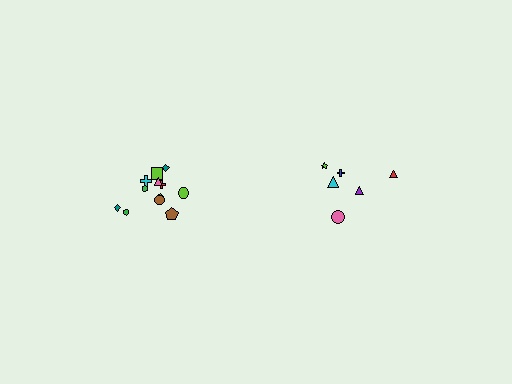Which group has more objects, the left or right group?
The left group.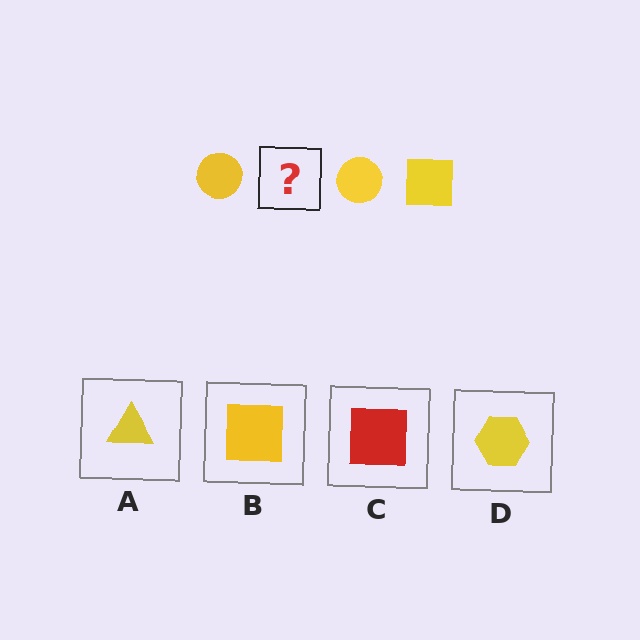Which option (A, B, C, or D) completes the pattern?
B.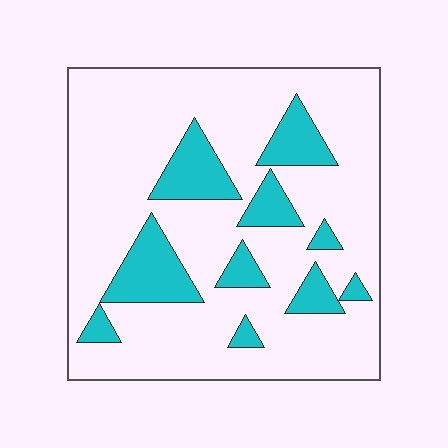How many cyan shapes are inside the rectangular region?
10.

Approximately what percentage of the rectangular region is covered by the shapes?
Approximately 20%.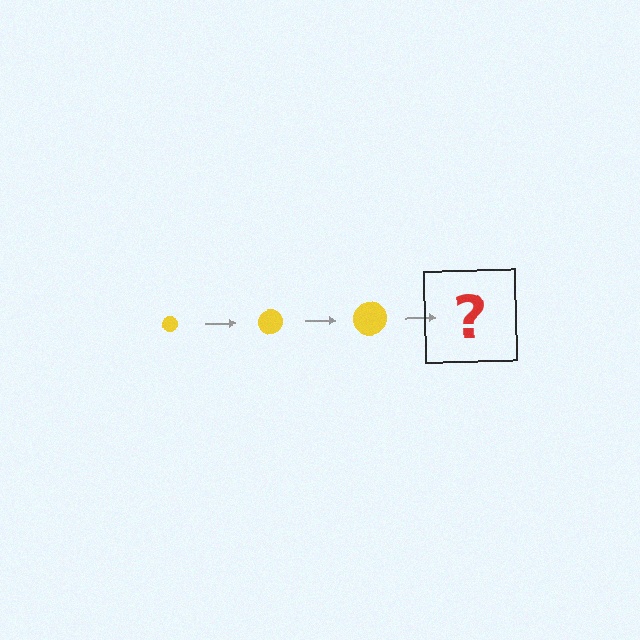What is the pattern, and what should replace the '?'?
The pattern is that the circle gets progressively larger each step. The '?' should be a yellow circle, larger than the previous one.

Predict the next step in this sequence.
The next step is a yellow circle, larger than the previous one.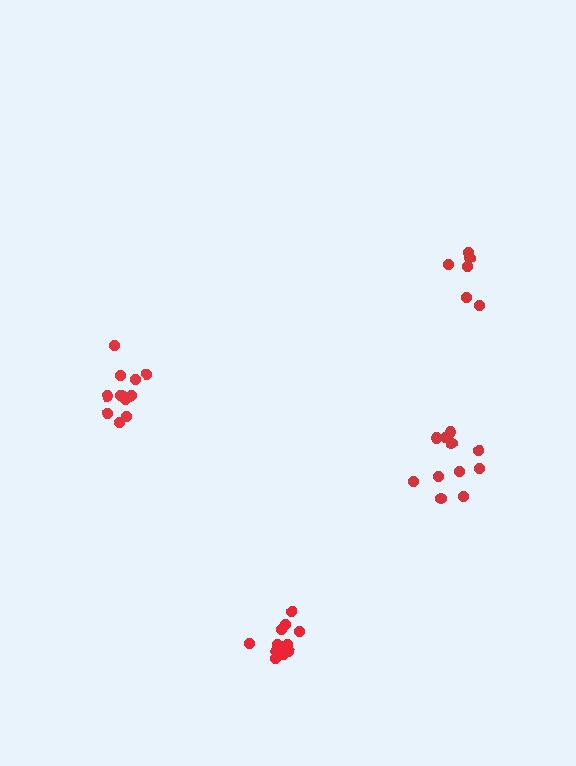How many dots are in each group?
Group 1: 11 dots, Group 2: 12 dots, Group 3: 6 dots, Group 4: 12 dots (41 total).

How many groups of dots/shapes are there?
There are 4 groups.